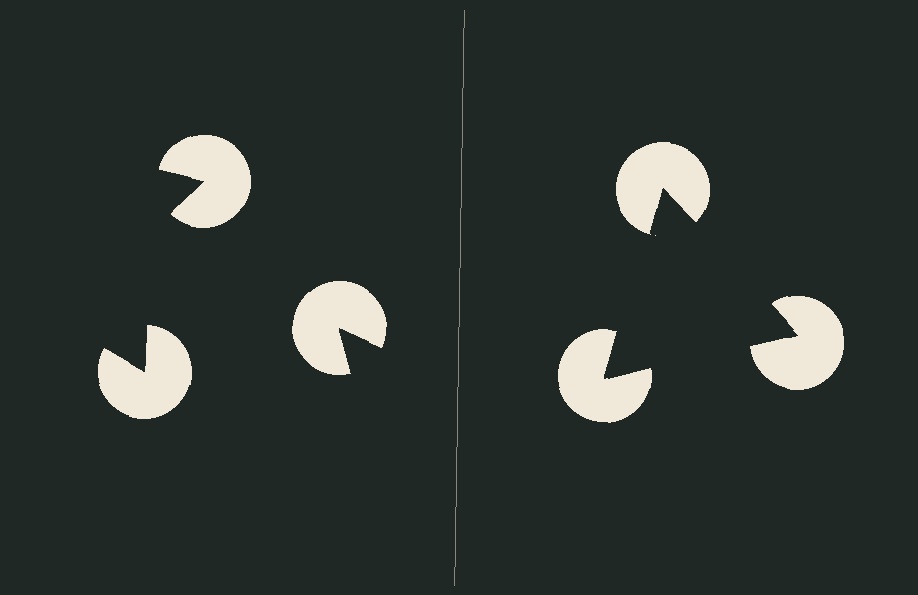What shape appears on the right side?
An illusory triangle.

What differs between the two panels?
The pac-man discs are positioned identically on both sides; only the wedge orientations differ. On the right they align to a triangle; on the left they are misaligned.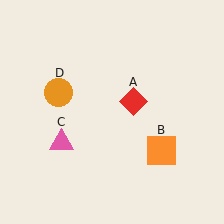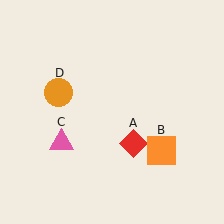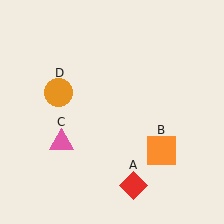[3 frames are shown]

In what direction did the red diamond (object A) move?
The red diamond (object A) moved down.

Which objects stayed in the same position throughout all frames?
Orange square (object B) and pink triangle (object C) and orange circle (object D) remained stationary.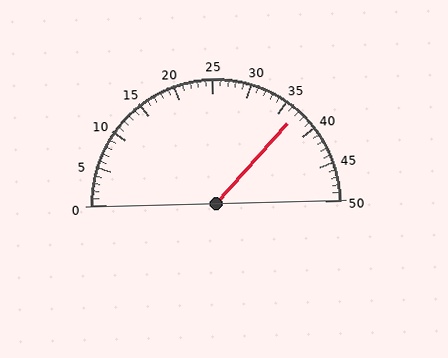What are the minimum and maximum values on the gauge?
The gauge ranges from 0 to 50.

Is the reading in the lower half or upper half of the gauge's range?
The reading is in the upper half of the range (0 to 50).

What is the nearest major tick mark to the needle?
The nearest major tick mark is 35.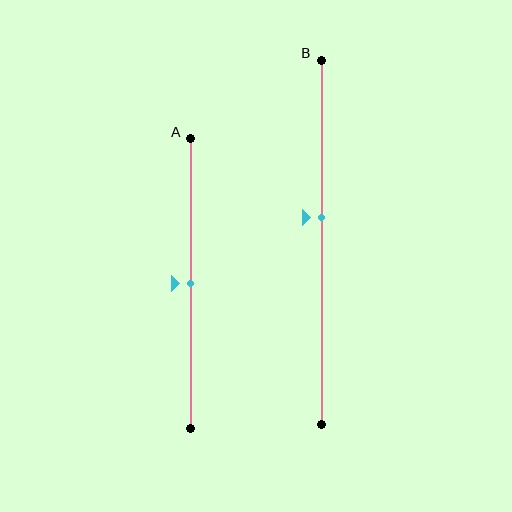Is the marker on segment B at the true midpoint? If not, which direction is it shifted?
No, the marker on segment B is shifted upward by about 7% of the segment length.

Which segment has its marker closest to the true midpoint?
Segment A has its marker closest to the true midpoint.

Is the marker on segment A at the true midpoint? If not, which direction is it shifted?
Yes, the marker on segment A is at the true midpoint.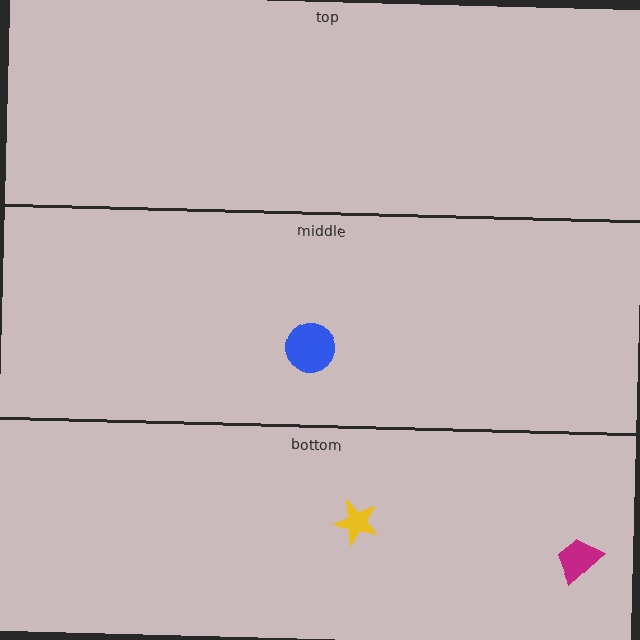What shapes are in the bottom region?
The yellow star, the magenta trapezoid.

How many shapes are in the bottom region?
2.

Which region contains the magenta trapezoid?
The bottom region.